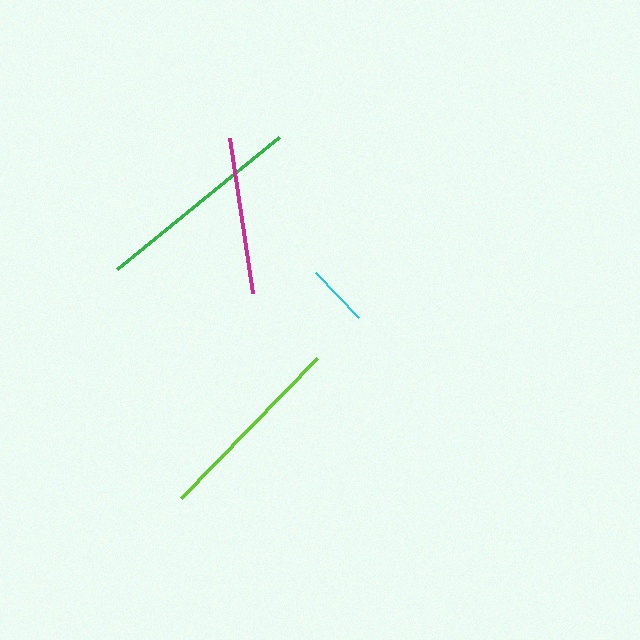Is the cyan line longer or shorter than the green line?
The green line is longer than the cyan line.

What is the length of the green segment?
The green segment is approximately 209 pixels long.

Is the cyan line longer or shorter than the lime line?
The lime line is longer than the cyan line.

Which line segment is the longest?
The green line is the longest at approximately 209 pixels.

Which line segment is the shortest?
The cyan line is the shortest at approximately 63 pixels.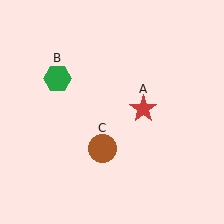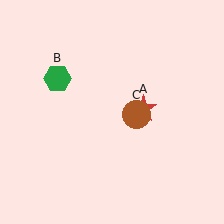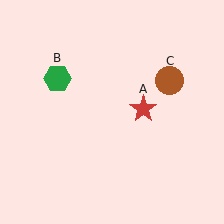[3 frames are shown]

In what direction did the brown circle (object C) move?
The brown circle (object C) moved up and to the right.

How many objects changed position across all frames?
1 object changed position: brown circle (object C).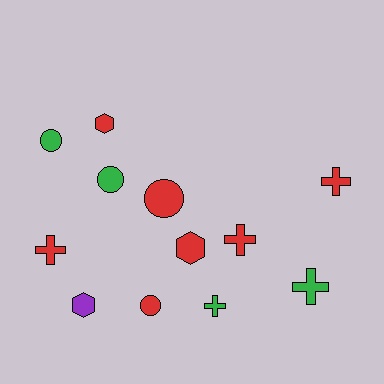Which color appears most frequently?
Red, with 7 objects.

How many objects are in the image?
There are 12 objects.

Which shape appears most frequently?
Cross, with 5 objects.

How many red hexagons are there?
There are 2 red hexagons.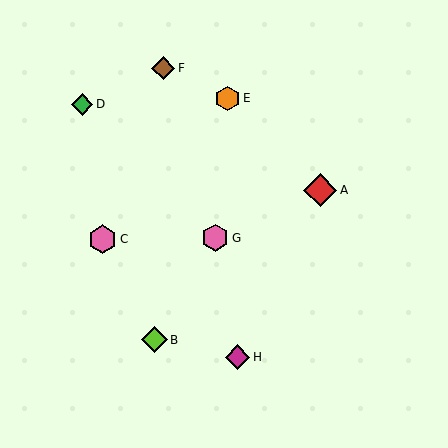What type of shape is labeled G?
Shape G is a pink hexagon.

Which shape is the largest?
The red diamond (labeled A) is the largest.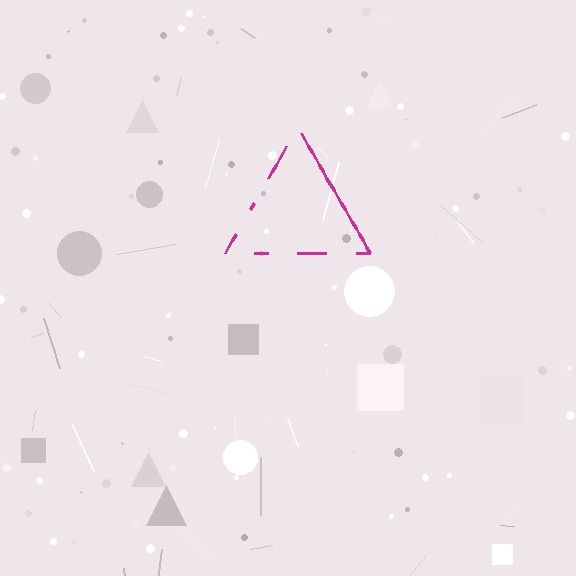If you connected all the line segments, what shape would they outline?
They would outline a triangle.